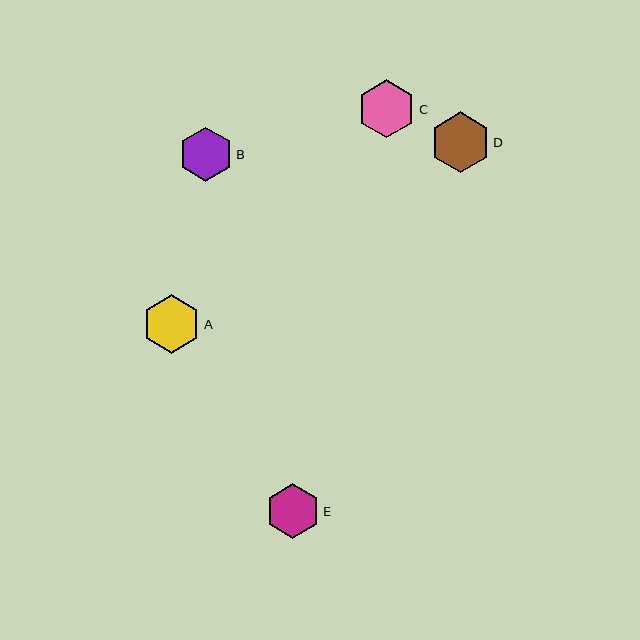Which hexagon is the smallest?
Hexagon B is the smallest with a size of approximately 54 pixels.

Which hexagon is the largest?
Hexagon D is the largest with a size of approximately 60 pixels.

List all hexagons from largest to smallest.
From largest to smallest: D, A, C, E, B.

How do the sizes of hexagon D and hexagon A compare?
Hexagon D and hexagon A are approximately the same size.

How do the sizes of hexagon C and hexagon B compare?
Hexagon C and hexagon B are approximately the same size.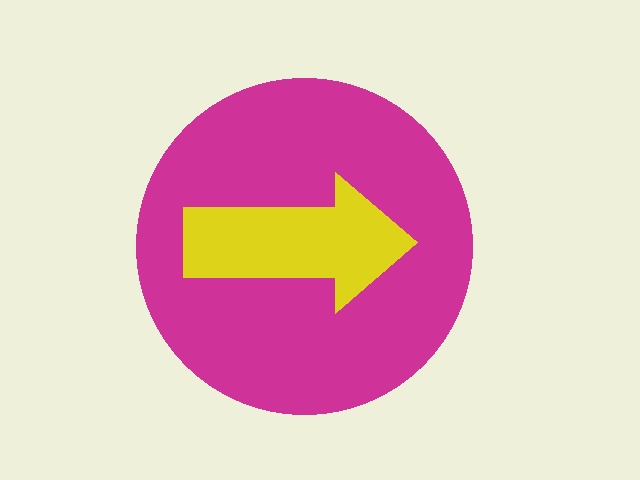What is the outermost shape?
The magenta circle.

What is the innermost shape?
The yellow arrow.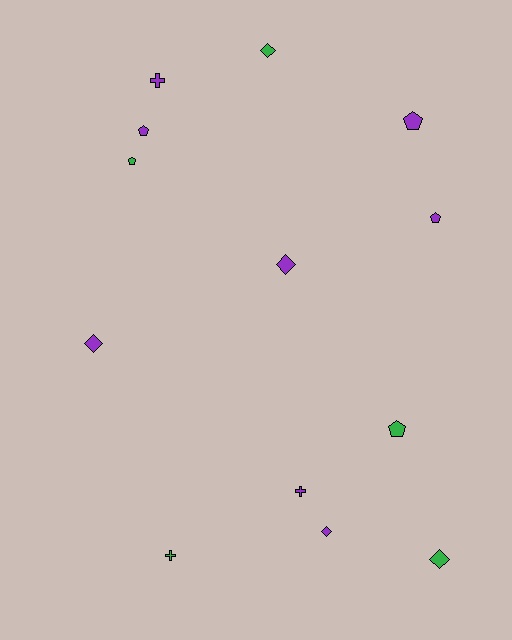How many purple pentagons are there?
There are 3 purple pentagons.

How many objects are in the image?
There are 13 objects.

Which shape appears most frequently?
Diamond, with 5 objects.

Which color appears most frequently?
Purple, with 8 objects.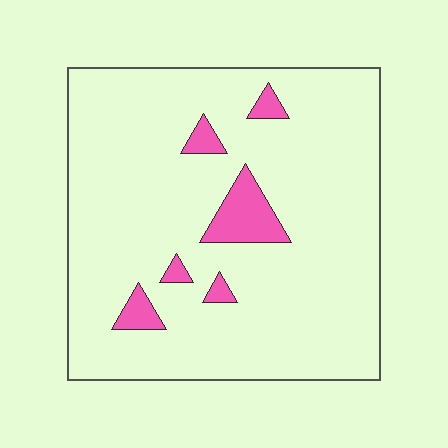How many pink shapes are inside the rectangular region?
6.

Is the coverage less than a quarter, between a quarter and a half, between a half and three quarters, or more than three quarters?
Less than a quarter.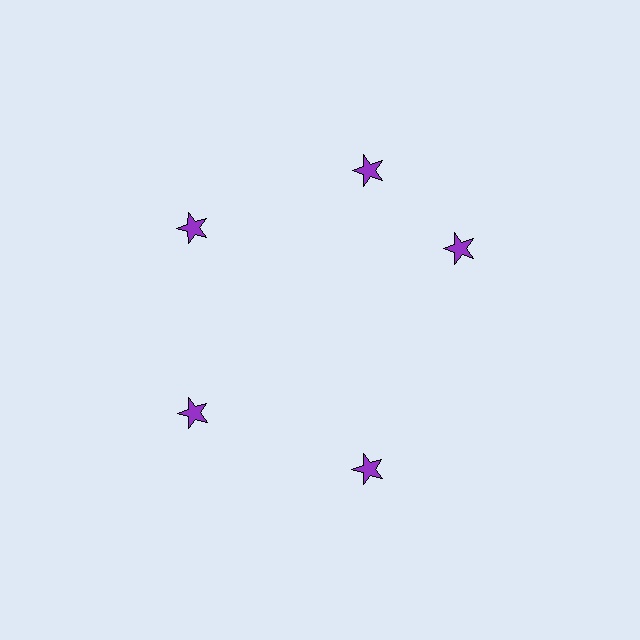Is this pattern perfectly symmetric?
No. The 5 purple stars are arranged in a ring, but one element near the 3 o'clock position is rotated out of alignment along the ring, breaking the 5-fold rotational symmetry.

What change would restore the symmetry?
The symmetry would be restored by rotating it back into even spacing with its neighbors so that all 5 stars sit at equal angles and equal distance from the center.